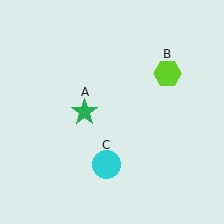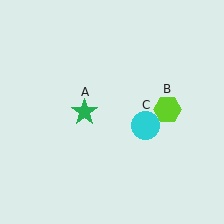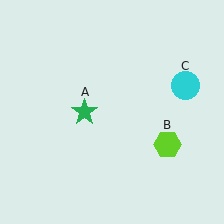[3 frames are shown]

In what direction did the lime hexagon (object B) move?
The lime hexagon (object B) moved down.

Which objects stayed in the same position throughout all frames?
Green star (object A) remained stationary.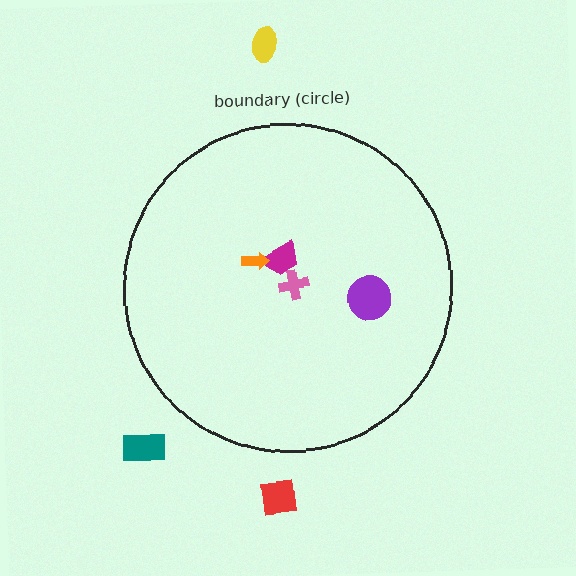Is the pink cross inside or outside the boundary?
Inside.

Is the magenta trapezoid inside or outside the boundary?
Inside.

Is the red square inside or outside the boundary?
Outside.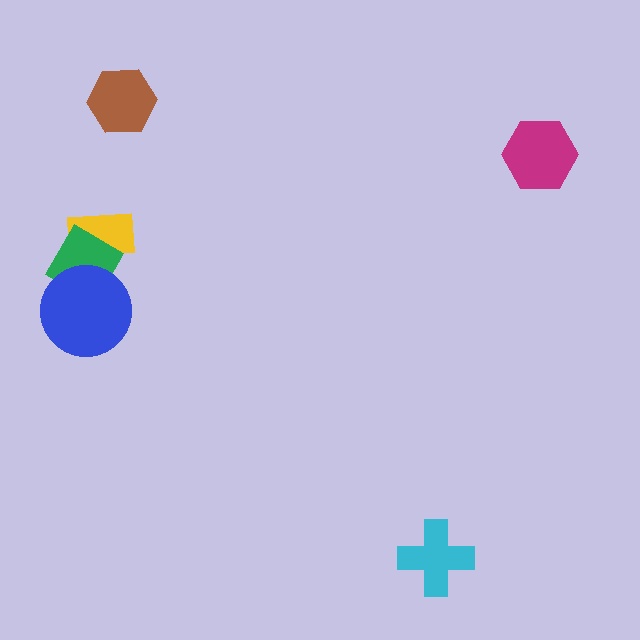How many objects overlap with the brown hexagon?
0 objects overlap with the brown hexagon.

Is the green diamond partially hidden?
Yes, it is partially covered by another shape.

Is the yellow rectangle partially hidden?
Yes, it is partially covered by another shape.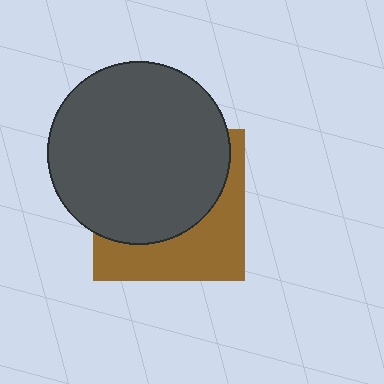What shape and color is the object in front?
The object in front is a dark gray circle.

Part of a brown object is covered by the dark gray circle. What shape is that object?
It is a square.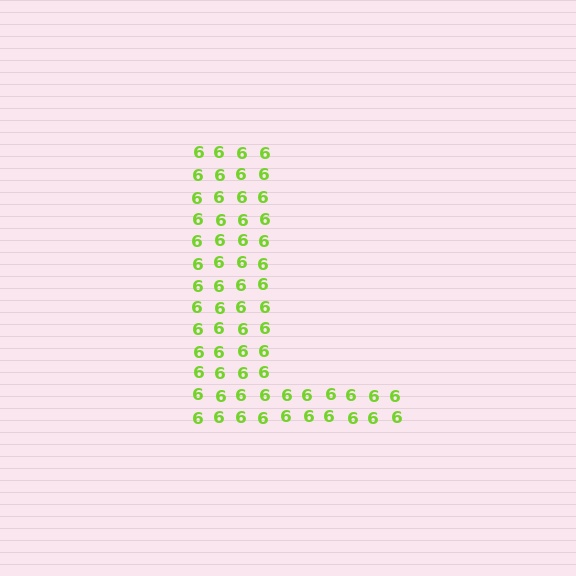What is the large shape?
The large shape is the letter L.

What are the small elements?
The small elements are digit 6's.